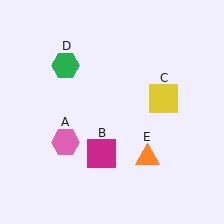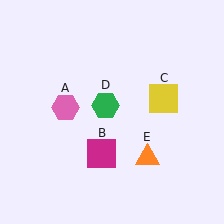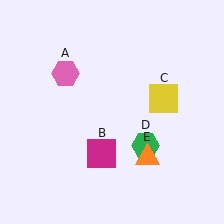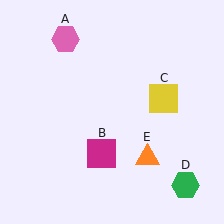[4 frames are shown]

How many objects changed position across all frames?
2 objects changed position: pink hexagon (object A), green hexagon (object D).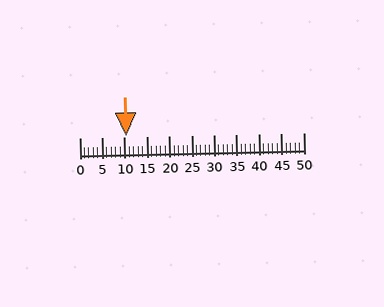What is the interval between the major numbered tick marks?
The major tick marks are spaced 5 units apart.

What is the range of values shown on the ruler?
The ruler shows values from 0 to 50.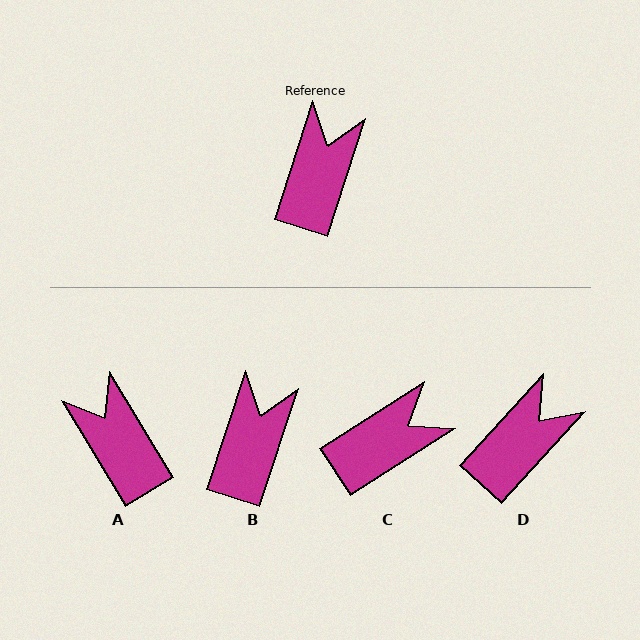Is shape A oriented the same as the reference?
No, it is off by about 49 degrees.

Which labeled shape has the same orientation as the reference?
B.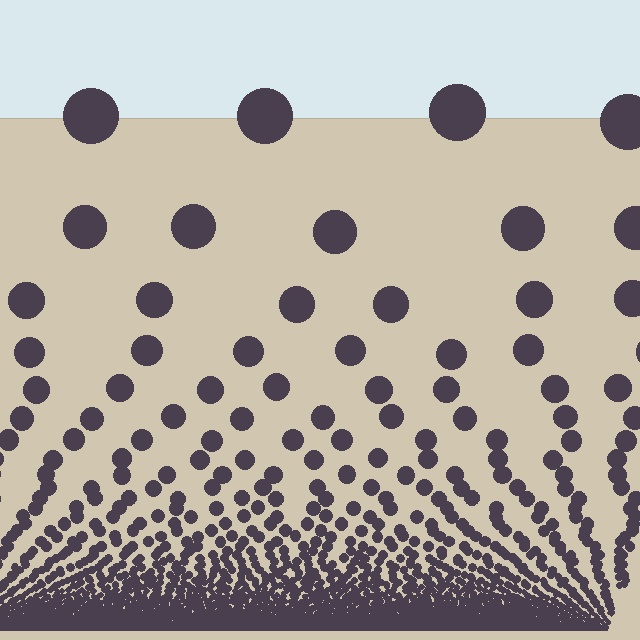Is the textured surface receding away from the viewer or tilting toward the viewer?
The surface appears to tilt toward the viewer. Texture elements get larger and sparser toward the top.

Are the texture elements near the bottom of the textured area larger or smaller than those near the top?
Smaller. The gradient is inverted — elements near the bottom are smaller and denser.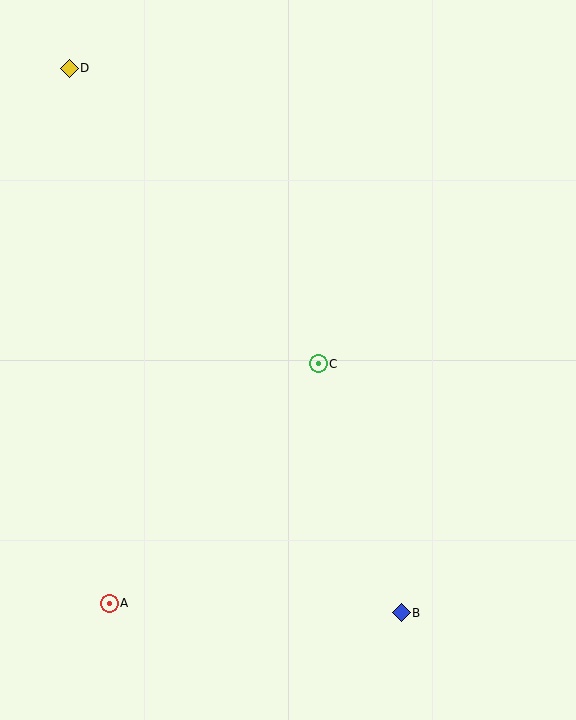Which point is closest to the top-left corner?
Point D is closest to the top-left corner.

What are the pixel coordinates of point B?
Point B is at (401, 613).